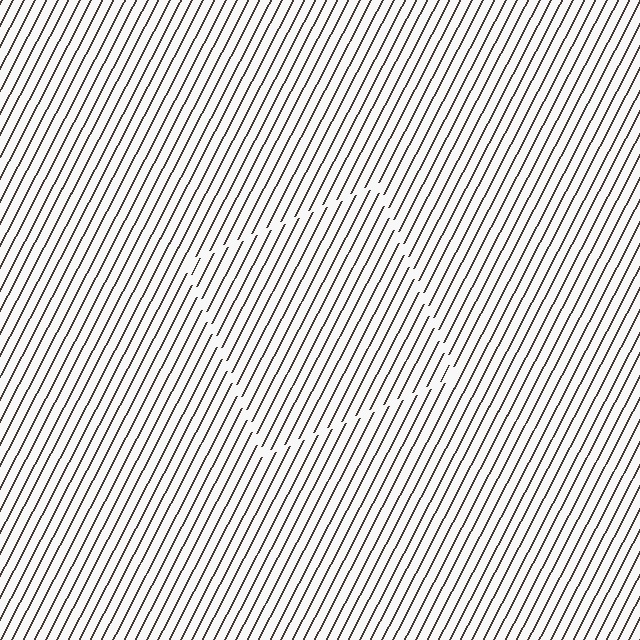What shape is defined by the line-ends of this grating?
An illusory square. The interior of the shape contains the same grating, shifted by half a period — the contour is defined by the phase discontinuity where line-ends from the inner and outer gratings abut.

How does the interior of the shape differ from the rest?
The interior of the shape contains the same grating, shifted by half a period — the contour is defined by the phase discontinuity where line-ends from the inner and outer gratings abut.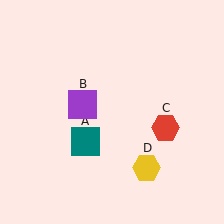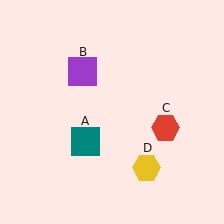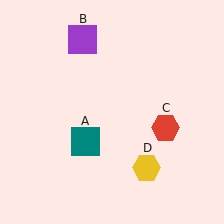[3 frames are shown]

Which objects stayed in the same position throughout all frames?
Teal square (object A) and red hexagon (object C) and yellow hexagon (object D) remained stationary.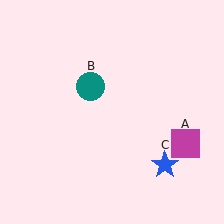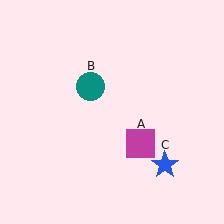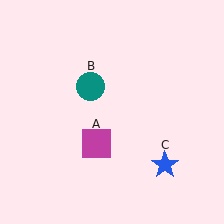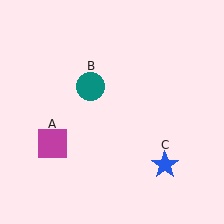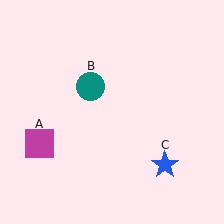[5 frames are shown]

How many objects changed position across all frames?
1 object changed position: magenta square (object A).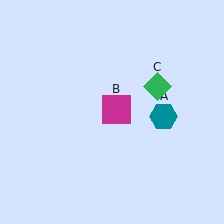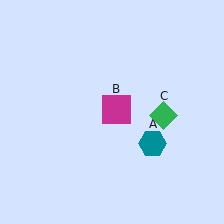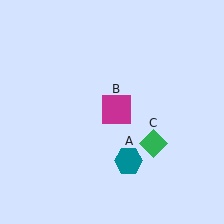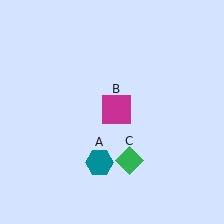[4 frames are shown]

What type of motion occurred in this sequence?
The teal hexagon (object A), green diamond (object C) rotated clockwise around the center of the scene.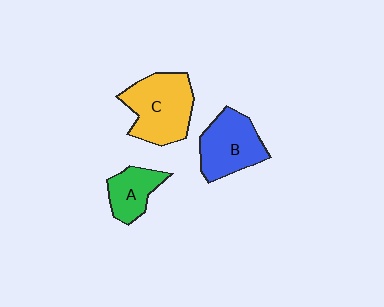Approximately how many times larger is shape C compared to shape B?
Approximately 1.2 times.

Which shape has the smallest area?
Shape A (green).